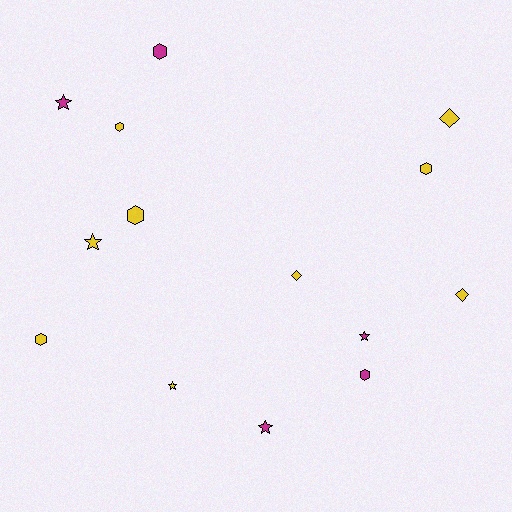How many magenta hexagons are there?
There are 2 magenta hexagons.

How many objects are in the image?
There are 14 objects.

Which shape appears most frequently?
Hexagon, with 6 objects.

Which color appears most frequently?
Yellow, with 9 objects.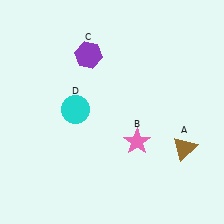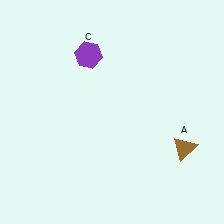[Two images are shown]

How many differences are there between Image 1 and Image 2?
There are 2 differences between the two images.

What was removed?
The pink star (B), the cyan circle (D) were removed in Image 2.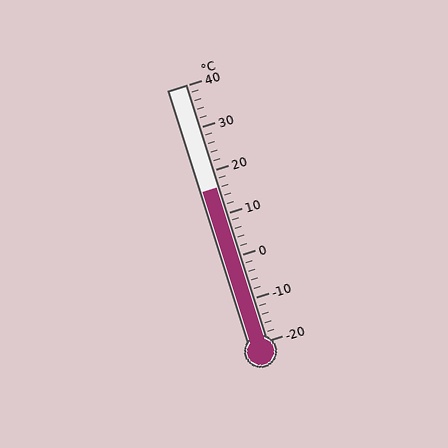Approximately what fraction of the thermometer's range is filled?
The thermometer is filled to approximately 60% of its range.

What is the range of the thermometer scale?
The thermometer scale ranges from -20°C to 40°C.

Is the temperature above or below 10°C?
The temperature is above 10°C.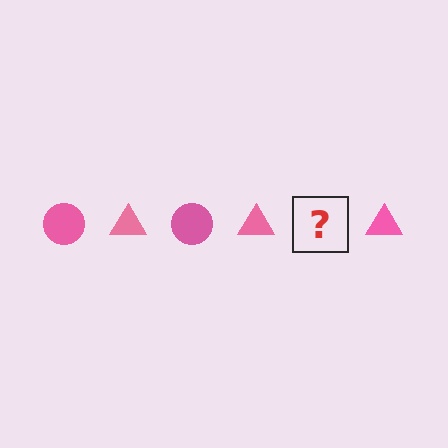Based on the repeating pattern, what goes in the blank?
The blank should be a pink circle.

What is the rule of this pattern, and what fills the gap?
The rule is that the pattern cycles through circle, triangle shapes in pink. The gap should be filled with a pink circle.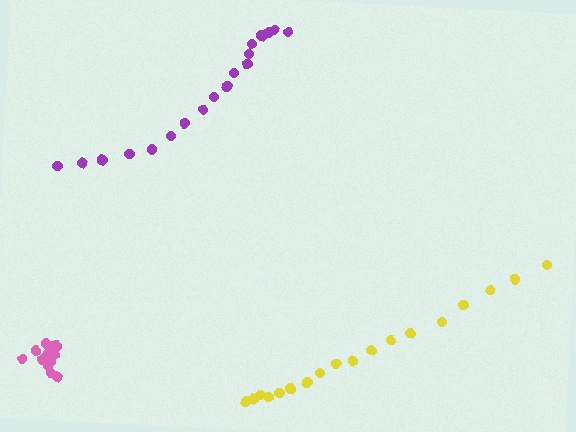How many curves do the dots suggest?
There are 3 distinct paths.